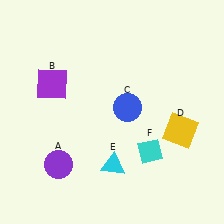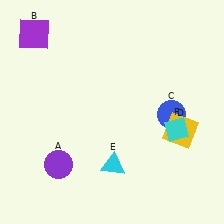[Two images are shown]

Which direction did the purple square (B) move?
The purple square (B) moved up.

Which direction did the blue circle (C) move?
The blue circle (C) moved right.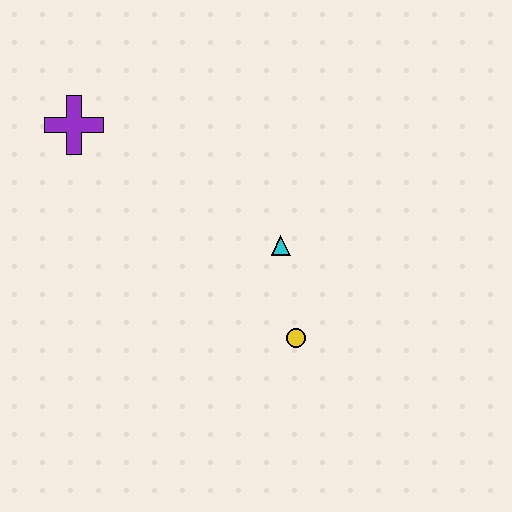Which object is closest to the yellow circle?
The cyan triangle is closest to the yellow circle.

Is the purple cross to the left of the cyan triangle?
Yes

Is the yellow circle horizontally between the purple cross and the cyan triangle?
No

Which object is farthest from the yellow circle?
The purple cross is farthest from the yellow circle.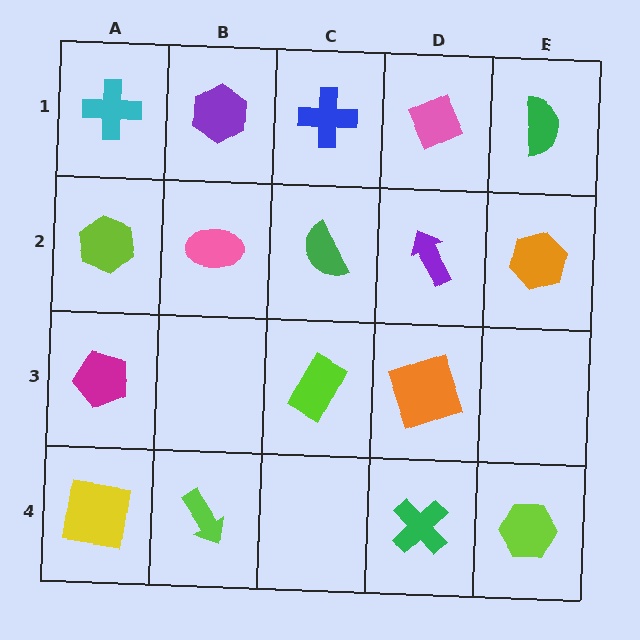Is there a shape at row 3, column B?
No, that cell is empty.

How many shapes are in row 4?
4 shapes.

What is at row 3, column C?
A lime rectangle.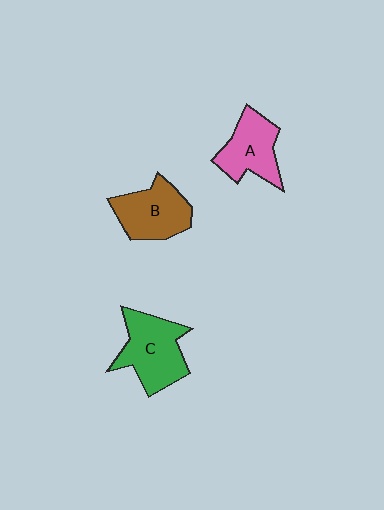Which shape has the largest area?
Shape C (green).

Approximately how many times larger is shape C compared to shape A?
Approximately 1.3 times.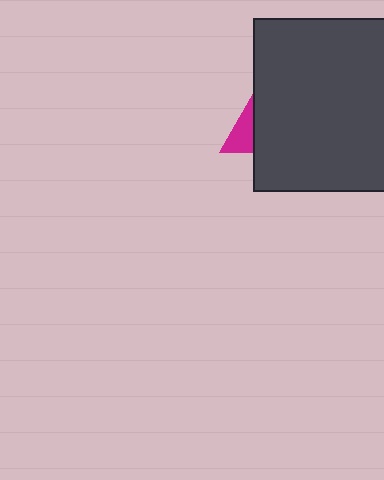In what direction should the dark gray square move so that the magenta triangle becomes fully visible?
The dark gray square should move right. That is the shortest direction to clear the overlap and leave the magenta triangle fully visible.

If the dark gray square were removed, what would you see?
You would see the complete magenta triangle.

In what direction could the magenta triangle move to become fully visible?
The magenta triangle could move left. That would shift it out from behind the dark gray square entirely.